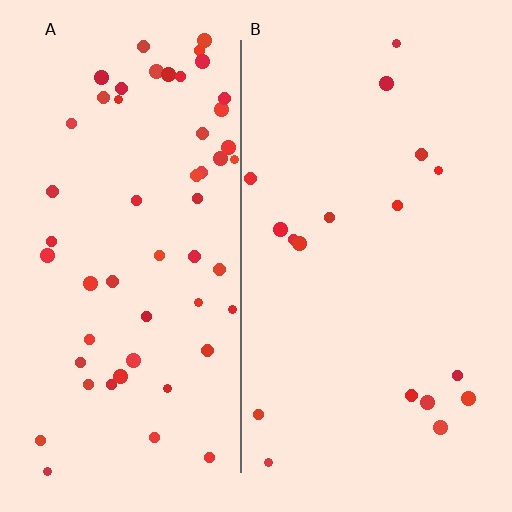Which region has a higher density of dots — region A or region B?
A (the left).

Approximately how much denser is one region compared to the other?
Approximately 3.1× — region A over region B.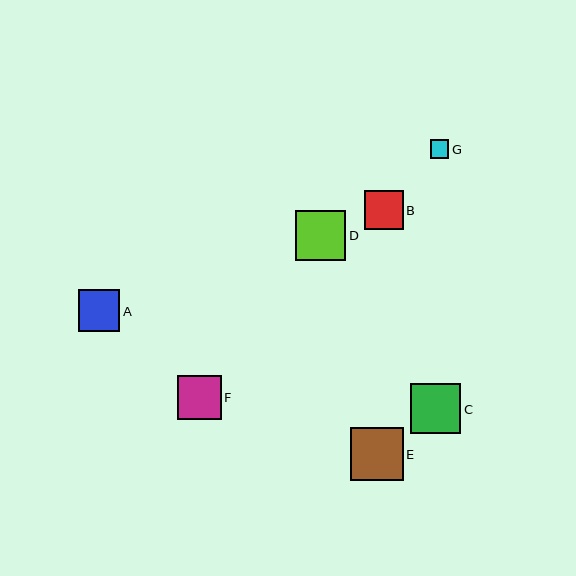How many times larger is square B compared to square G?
Square B is approximately 2.1 times the size of square G.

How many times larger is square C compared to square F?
Square C is approximately 1.1 times the size of square F.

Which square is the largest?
Square E is the largest with a size of approximately 53 pixels.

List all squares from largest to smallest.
From largest to smallest: E, D, C, F, A, B, G.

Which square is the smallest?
Square G is the smallest with a size of approximately 18 pixels.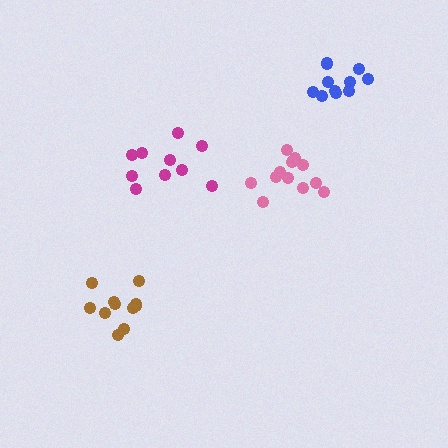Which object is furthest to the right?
The blue cluster is rightmost.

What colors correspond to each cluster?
The clusters are colored: pink, blue, brown, magenta.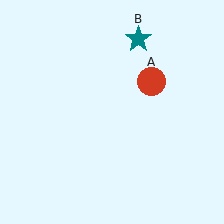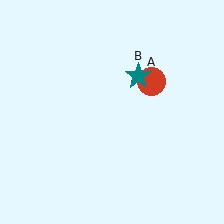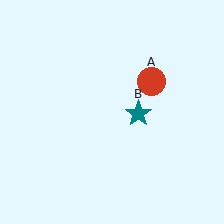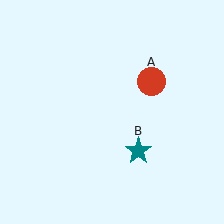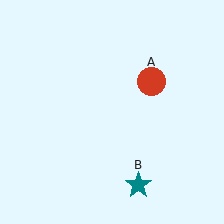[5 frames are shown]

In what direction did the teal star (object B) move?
The teal star (object B) moved down.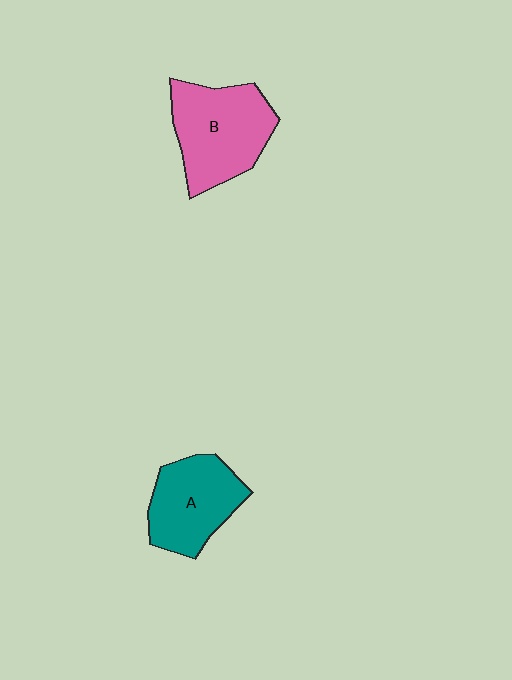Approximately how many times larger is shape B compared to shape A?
Approximately 1.2 times.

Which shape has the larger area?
Shape B (pink).